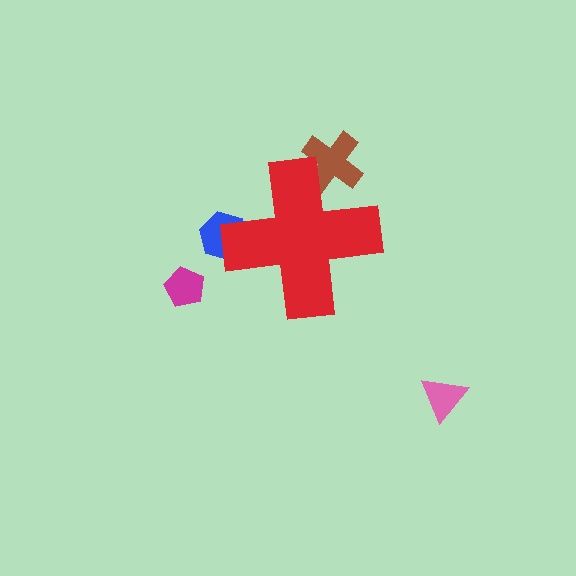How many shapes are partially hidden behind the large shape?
2 shapes are partially hidden.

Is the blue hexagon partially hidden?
Yes, the blue hexagon is partially hidden behind the red cross.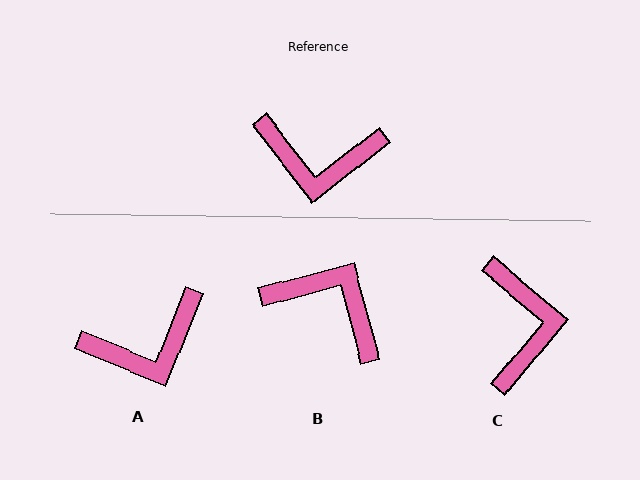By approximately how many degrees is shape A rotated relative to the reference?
Approximately 30 degrees counter-clockwise.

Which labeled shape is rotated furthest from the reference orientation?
B, about 157 degrees away.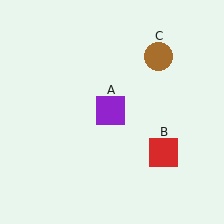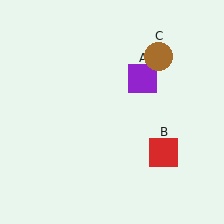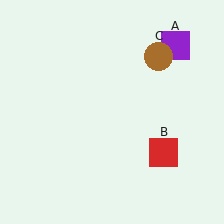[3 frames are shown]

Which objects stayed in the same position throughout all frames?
Red square (object B) and brown circle (object C) remained stationary.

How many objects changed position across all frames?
1 object changed position: purple square (object A).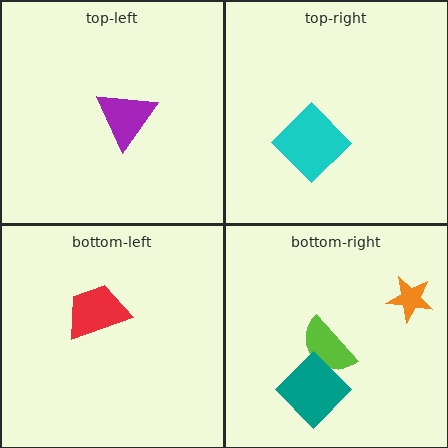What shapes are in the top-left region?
The purple triangle.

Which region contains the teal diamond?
The bottom-right region.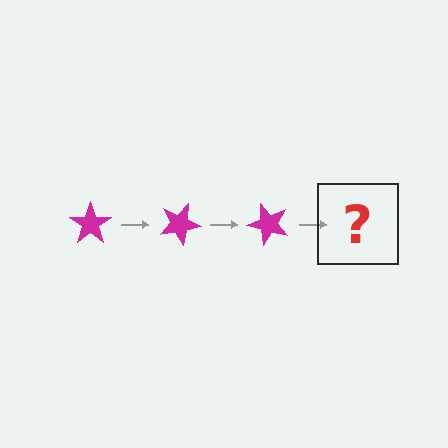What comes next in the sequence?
The next element should be a magenta star rotated 75 degrees.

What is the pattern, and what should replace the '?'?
The pattern is that the star rotates 25 degrees each step. The '?' should be a magenta star rotated 75 degrees.